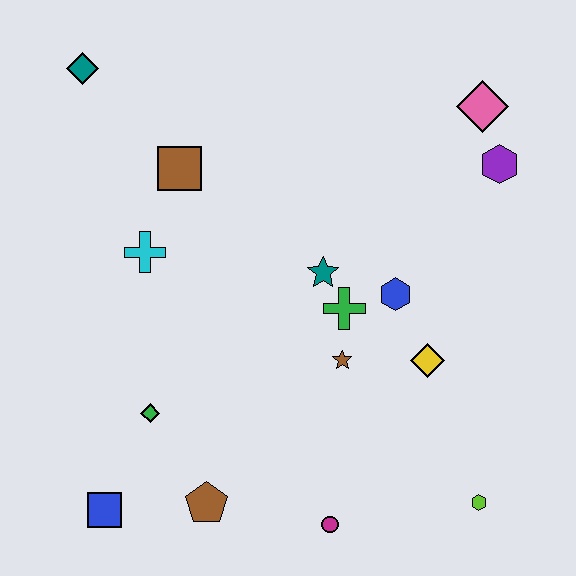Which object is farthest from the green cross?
The teal diamond is farthest from the green cross.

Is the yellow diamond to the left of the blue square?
No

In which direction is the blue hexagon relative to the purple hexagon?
The blue hexagon is below the purple hexagon.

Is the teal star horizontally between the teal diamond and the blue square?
No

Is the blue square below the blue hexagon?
Yes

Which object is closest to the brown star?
The green cross is closest to the brown star.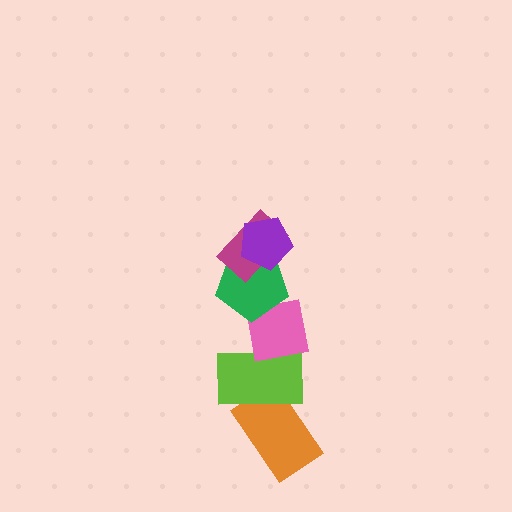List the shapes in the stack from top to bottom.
From top to bottom: the purple pentagon, the magenta rectangle, the green pentagon, the pink square, the lime rectangle, the orange rectangle.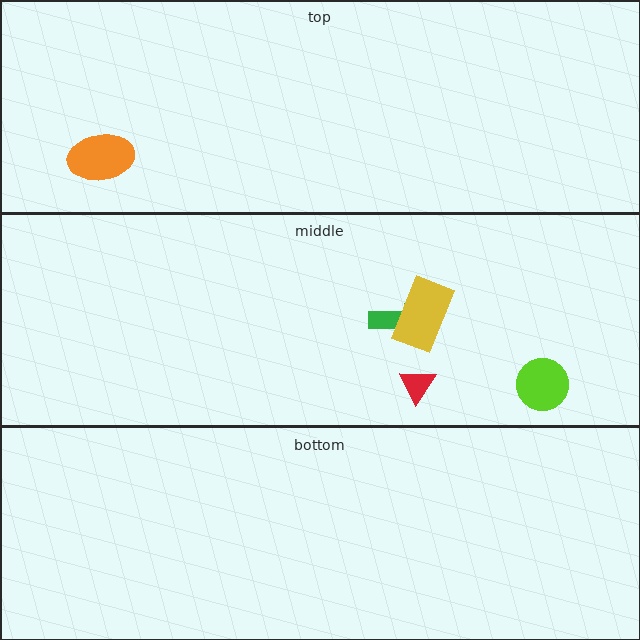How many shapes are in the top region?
1.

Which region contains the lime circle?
The middle region.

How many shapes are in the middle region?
4.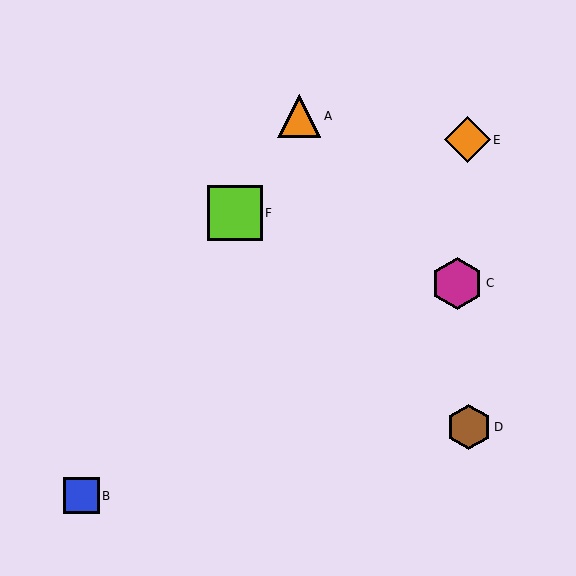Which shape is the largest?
The lime square (labeled F) is the largest.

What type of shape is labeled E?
Shape E is an orange diamond.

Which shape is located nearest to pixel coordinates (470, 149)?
The orange diamond (labeled E) at (467, 140) is nearest to that location.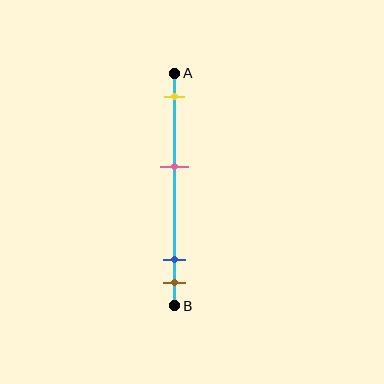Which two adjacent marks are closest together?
The blue and brown marks are the closest adjacent pair.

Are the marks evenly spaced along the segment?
No, the marks are not evenly spaced.